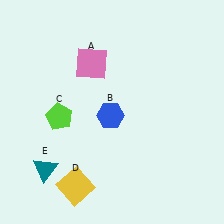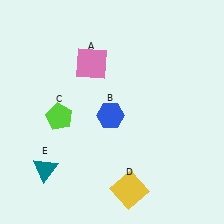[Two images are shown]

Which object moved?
The yellow square (D) moved right.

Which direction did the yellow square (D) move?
The yellow square (D) moved right.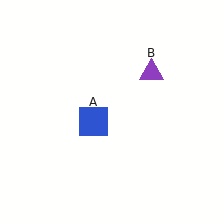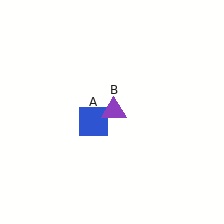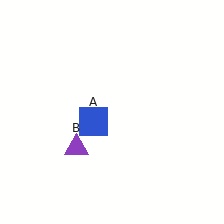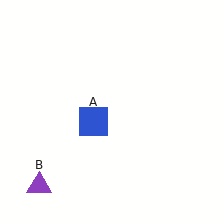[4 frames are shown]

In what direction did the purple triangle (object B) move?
The purple triangle (object B) moved down and to the left.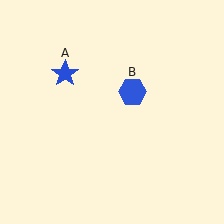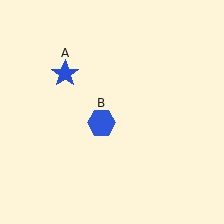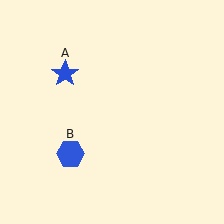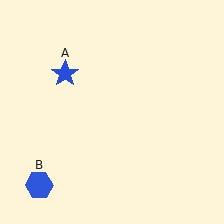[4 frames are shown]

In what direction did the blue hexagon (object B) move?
The blue hexagon (object B) moved down and to the left.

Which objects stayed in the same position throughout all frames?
Blue star (object A) remained stationary.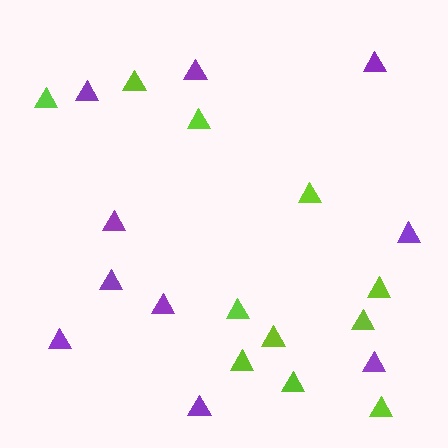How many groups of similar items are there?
There are 2 groups: one group of purple triangles (10) and one group of lime triangles (11).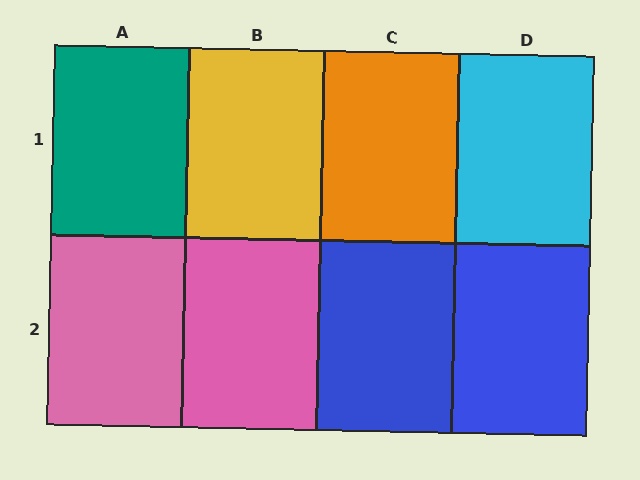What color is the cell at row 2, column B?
Pink.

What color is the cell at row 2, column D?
Blue.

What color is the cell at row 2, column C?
Blue.